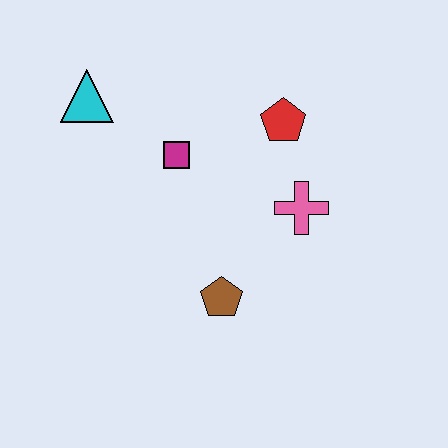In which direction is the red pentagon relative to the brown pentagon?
The red pentagon is above the brown pentagon.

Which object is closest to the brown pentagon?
The pink cross is closest to the brown pentagon.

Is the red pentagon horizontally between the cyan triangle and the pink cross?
Yes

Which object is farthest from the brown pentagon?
The cyan triangle is farthest from the brown pentagon.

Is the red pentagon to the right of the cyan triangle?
Yes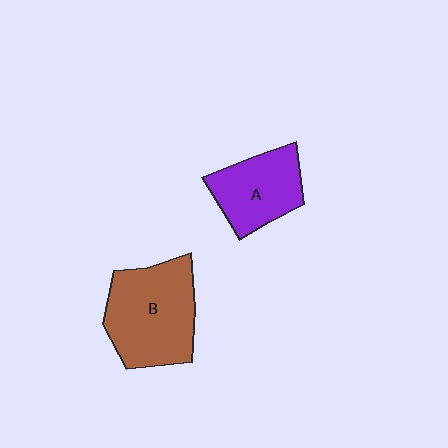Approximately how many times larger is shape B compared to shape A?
Approximately 1.5 times.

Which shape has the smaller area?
Shape A (purple).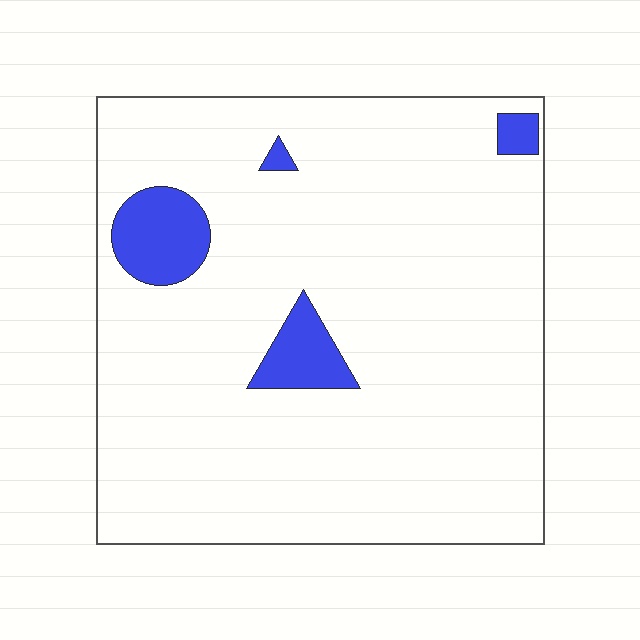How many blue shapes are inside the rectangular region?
4.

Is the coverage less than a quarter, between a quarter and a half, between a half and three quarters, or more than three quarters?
Less than a quarter.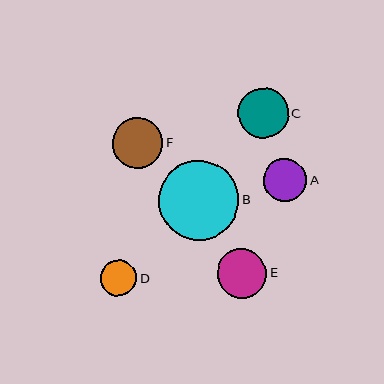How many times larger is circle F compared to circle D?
Circle F is approximately 1.4 times the size of circle D.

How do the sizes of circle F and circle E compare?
Circle F and circle E are approximately the same size.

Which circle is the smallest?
Circle D is the smallest with a size of approximately 36 pixels.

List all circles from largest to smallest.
From largest to smallest: B, F, C, E, A, D.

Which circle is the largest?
Circle B is the largest with a size of approximately 81 pixels.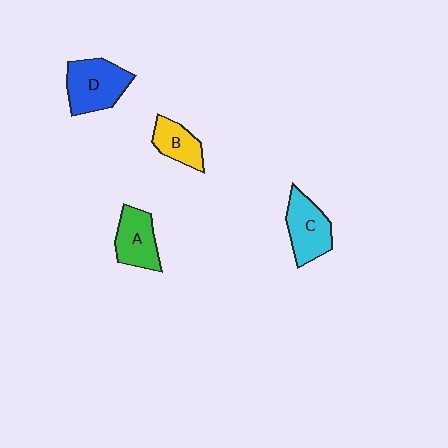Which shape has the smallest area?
Shape B (yellow).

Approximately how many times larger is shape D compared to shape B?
Approximately 1.6 times.